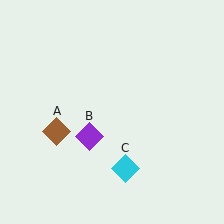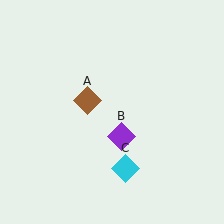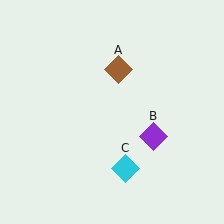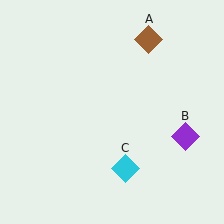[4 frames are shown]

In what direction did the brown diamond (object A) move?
The brown diamond (object A) moved up and to the right.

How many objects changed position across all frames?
2 objects changed position: brown diamond (object A), purple diamond (object B).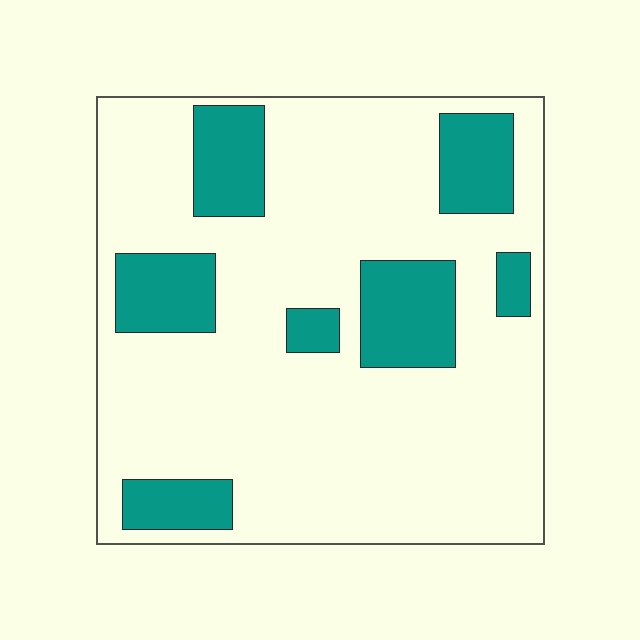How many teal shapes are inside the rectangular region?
7.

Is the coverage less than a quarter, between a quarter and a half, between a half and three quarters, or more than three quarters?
Less than a quarter.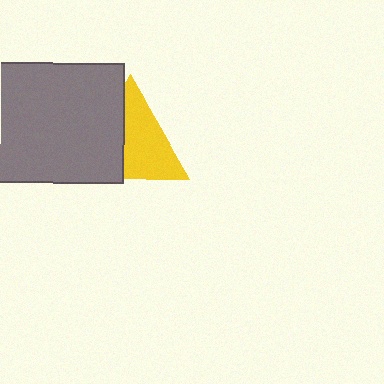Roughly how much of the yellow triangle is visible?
About half of it is visible (roughly 60%).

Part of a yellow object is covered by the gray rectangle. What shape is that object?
It is a triangle.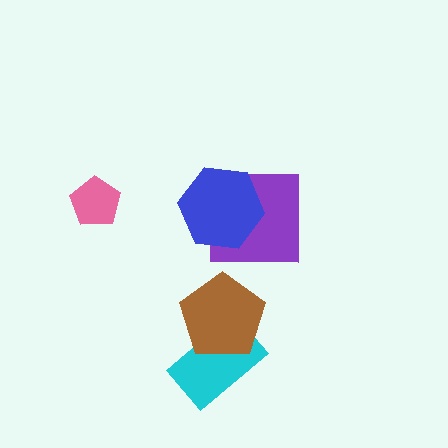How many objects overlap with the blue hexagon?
1 object overlaps with the blue hexagon.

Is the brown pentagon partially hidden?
No, no other shape covers it.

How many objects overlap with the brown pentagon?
1 object overlaps with the brown pentagon.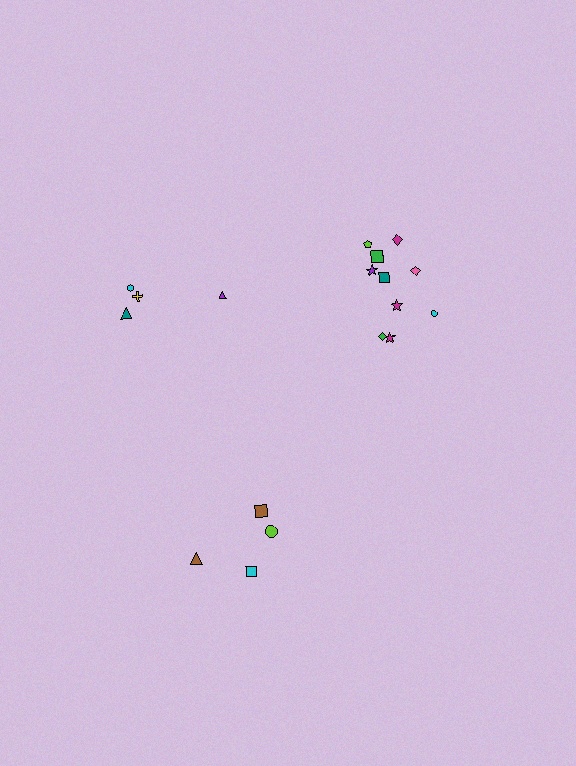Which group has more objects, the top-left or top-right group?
The top-right group.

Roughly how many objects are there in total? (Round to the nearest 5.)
Roughly 20 objects in total.